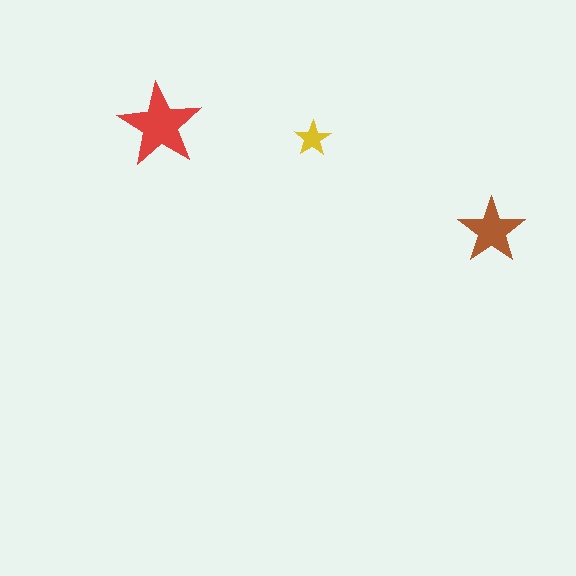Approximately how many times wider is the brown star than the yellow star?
About 2 times wider.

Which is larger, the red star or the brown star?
The red one.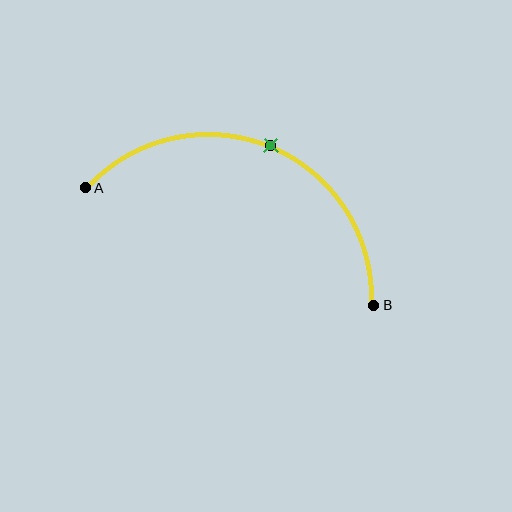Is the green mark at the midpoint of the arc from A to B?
Yes. The green mark lies on the arc at equal arc-length from both A and B — it is the arc midpoint.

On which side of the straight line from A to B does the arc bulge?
The arc bulges above the straight line connecting A and B.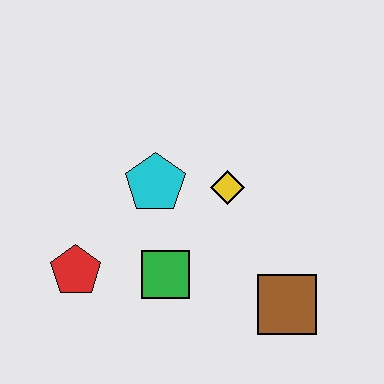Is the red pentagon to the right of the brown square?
No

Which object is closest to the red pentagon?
The green square is closest to the red pentagon.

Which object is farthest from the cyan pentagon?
The brown square is farthest from the cyan pentagon.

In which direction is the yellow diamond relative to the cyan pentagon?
The yellow diamond is to the right of the cyan pentagon.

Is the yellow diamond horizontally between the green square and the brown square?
Yes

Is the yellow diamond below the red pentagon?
No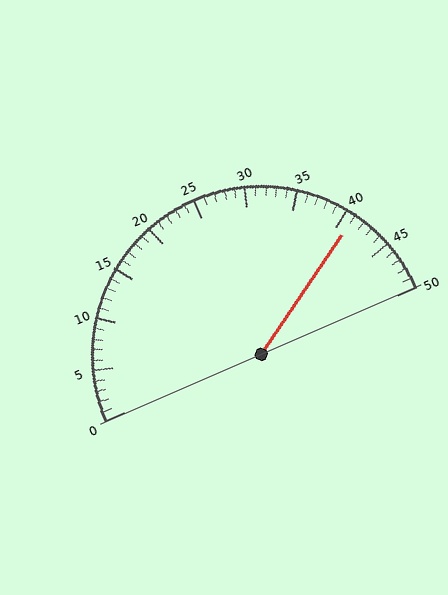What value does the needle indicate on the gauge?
The needle indicates approximately 41.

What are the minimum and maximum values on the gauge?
The gauge ranges from 0 to 50.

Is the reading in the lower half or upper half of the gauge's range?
The reading is in the upper half of the range (0 to 50).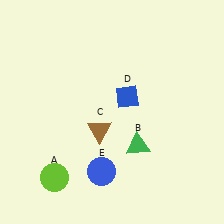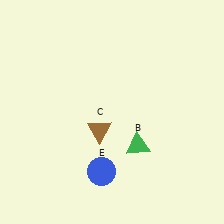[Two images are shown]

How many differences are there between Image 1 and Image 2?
There are 2 differences between the two images.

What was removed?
The lime circle (A), the blue diamond (D) were removed in Image 2.